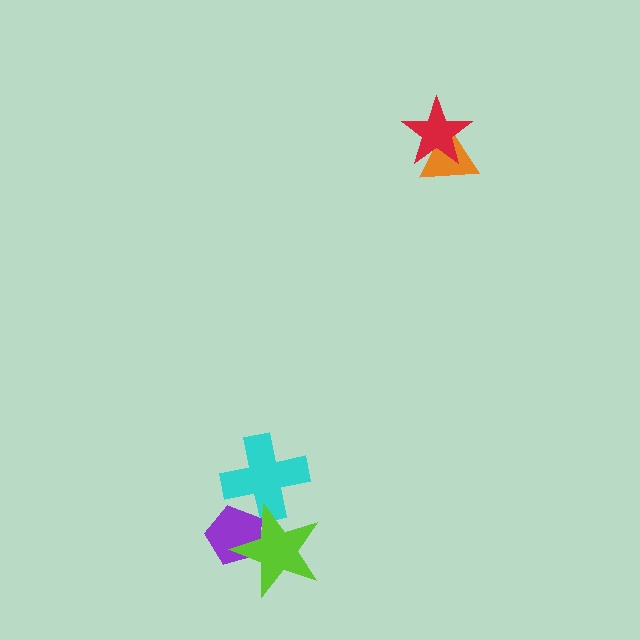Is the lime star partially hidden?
No, no other shape covers it.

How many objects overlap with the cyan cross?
2 objects overlap with the cyan cross.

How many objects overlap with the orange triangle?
1 object overlaps with the orange triangle.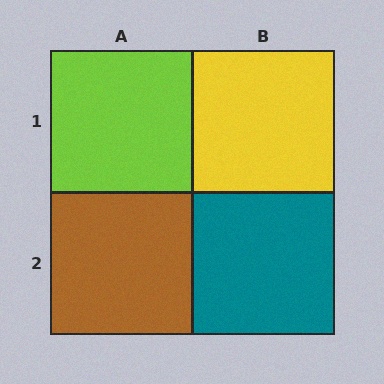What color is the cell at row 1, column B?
Yellow.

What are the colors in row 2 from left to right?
Brown, teal.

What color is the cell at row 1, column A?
Lime.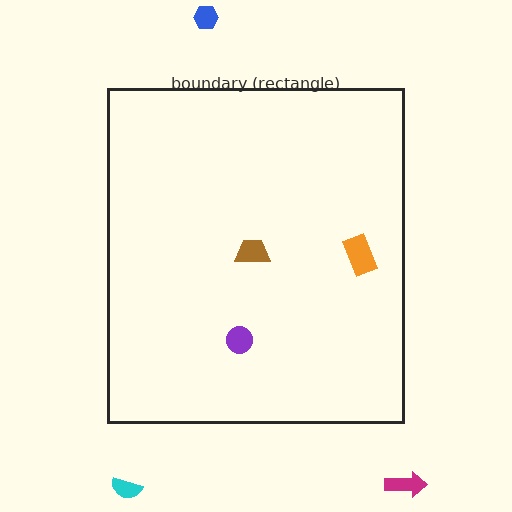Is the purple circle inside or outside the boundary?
Inside.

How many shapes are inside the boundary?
3 inside, 3 outside.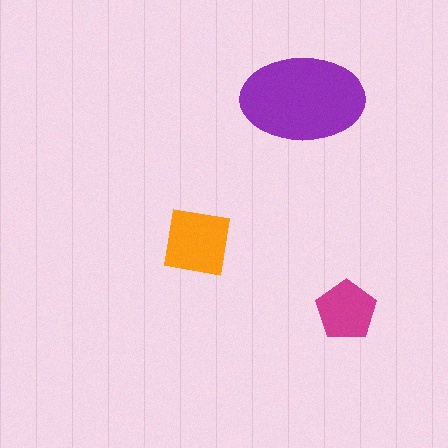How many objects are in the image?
There are 3 objects in the image.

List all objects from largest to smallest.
The purple ellipse, the orange square, the magenta pentagon.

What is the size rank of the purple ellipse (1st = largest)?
1st.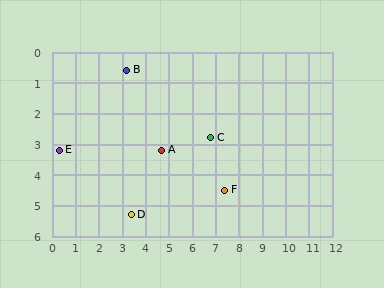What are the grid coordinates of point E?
Point E is at approximately (0.3, 3.2).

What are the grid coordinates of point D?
Point D is at approximately (3.4, 5.3).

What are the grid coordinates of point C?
Point C is at approximately (6.8, 2.8).